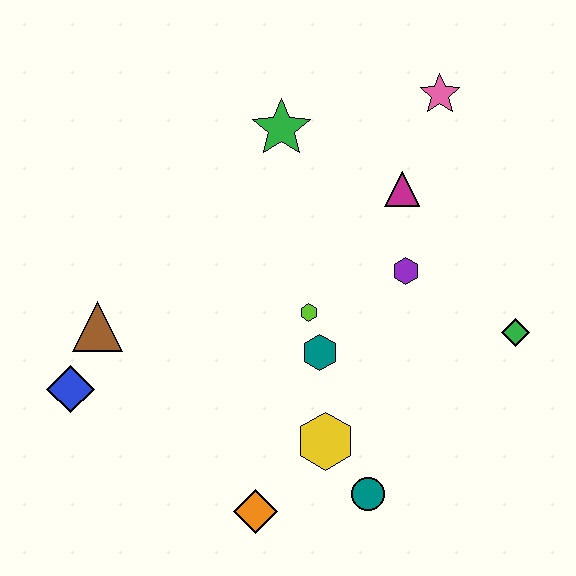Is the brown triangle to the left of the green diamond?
Yes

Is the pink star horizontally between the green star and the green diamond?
Yes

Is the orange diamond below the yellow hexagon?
Yes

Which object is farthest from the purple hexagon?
The blue diamond is farthest from the purple hexagon.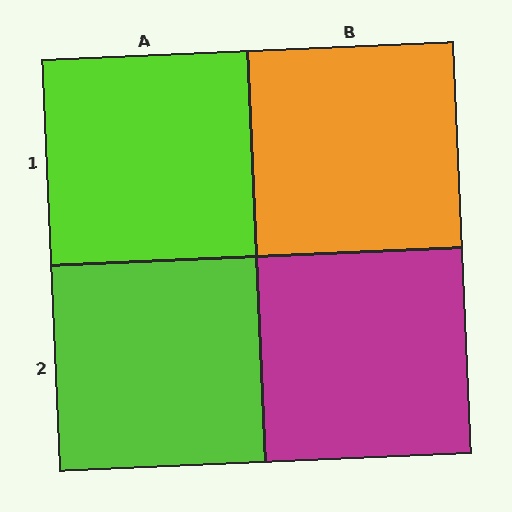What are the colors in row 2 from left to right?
Lime, magenta.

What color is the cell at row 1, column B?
Orange.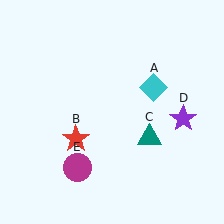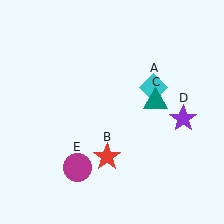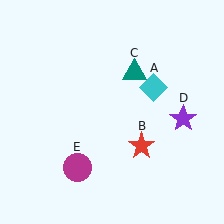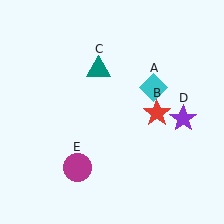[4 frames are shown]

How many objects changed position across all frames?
2 objects changed position: red star (object B), teal triangle (object C).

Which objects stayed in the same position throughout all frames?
Cyan diamond (object A) and purple star (object D) and magenta circle (object E) remained stationary.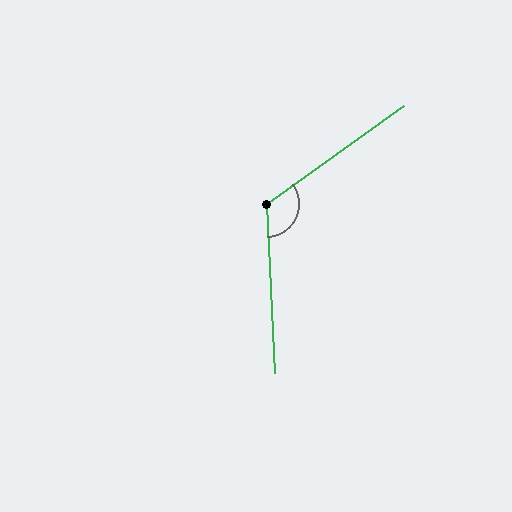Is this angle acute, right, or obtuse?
It is obtuse.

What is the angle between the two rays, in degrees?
Approximately 123 degrees.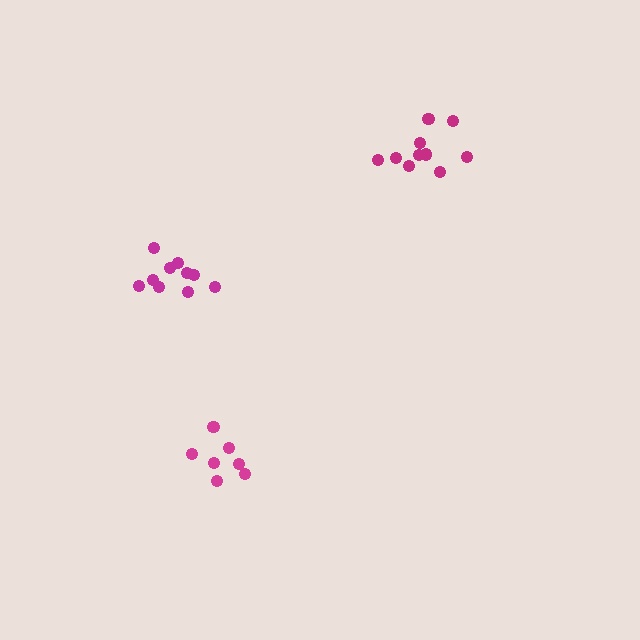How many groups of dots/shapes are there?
There are 3 groups.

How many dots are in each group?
Group 1: 10 dots, Group 2: 10 dots, Group 3: 7 dots (27 total).